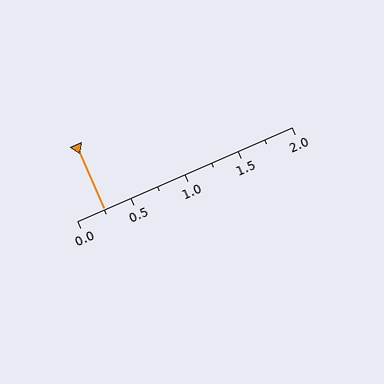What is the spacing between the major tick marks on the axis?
The major ticks are spaced 0.5 apart.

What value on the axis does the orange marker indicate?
The marker indicates approximately 0.25.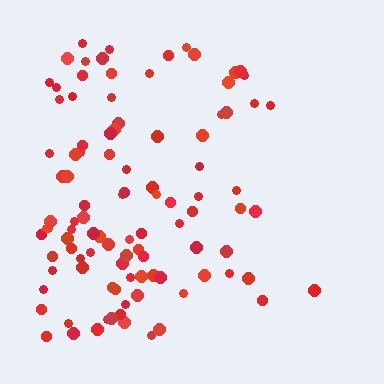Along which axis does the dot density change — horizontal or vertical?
Horizontal.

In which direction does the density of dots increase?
From right to left, with the left side densest.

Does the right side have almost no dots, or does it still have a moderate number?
Still a moderate number, just noticeably fewer than the left.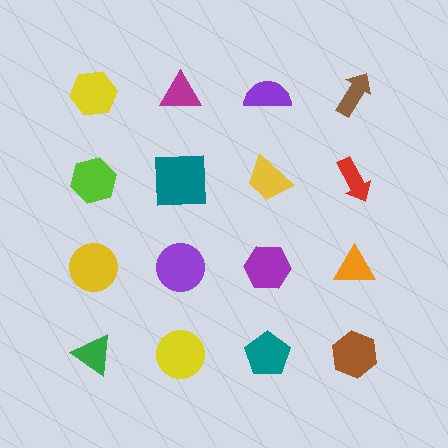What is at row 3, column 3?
A purple hexagon.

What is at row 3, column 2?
A purple circle.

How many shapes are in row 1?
4 shapes.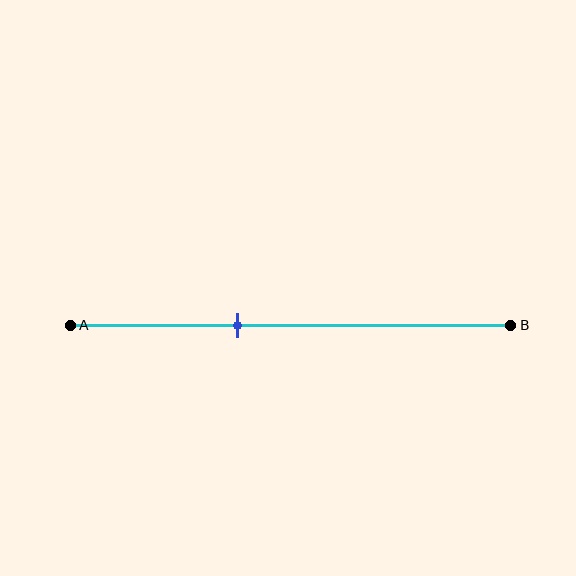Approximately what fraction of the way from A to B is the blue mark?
The blue mark is approximately 40% of the way from A to B.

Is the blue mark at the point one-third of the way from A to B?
No, the mark is at about 40% from A, not at the 33% one-third point.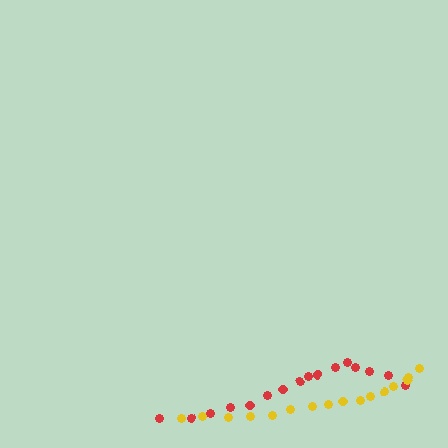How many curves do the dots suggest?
There are 2 distinct paths.